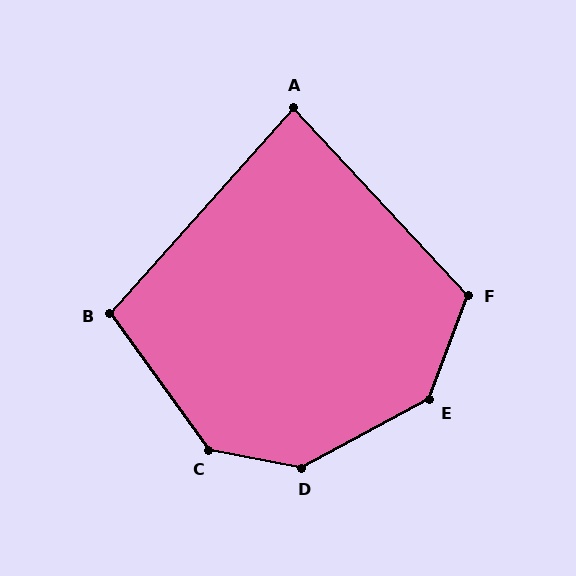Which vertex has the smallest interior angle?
A, at approximately 85 degrees.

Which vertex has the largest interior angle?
D, at approximately 141 degrees.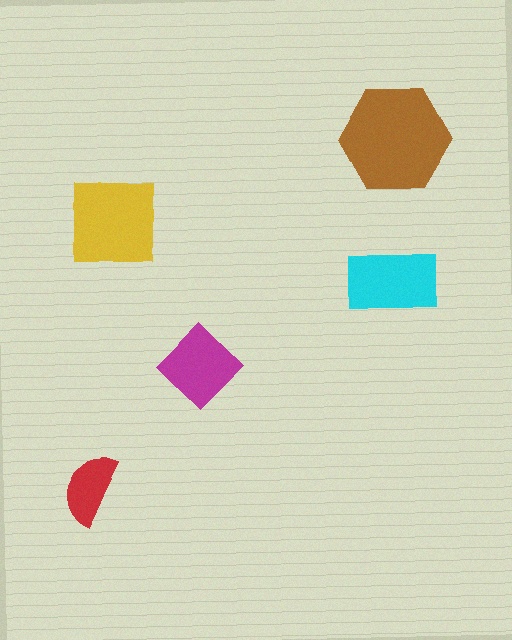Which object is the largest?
The brown hexagon.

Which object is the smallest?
The red semicircle.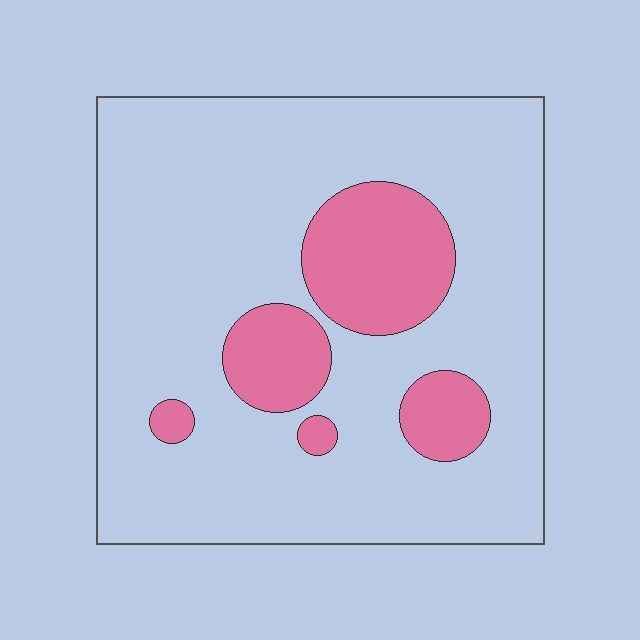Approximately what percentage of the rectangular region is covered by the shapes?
Approximately 20%.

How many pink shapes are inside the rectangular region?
5.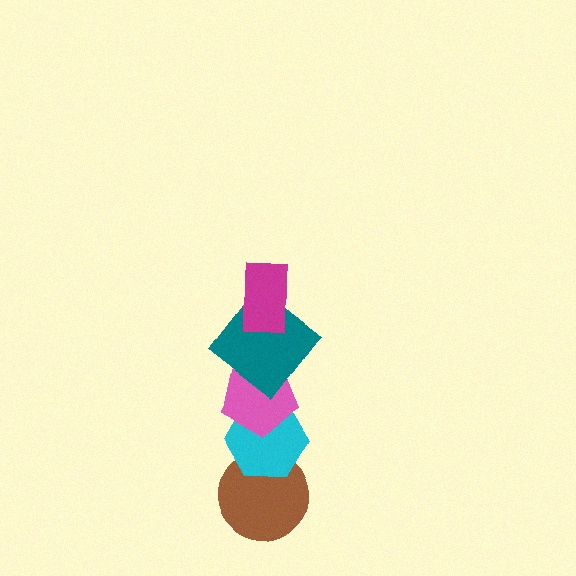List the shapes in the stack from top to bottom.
From top to bottom: the magenta rectangle, the teal diamond, the pink pentagon, the cyan hexagon, the brown circle.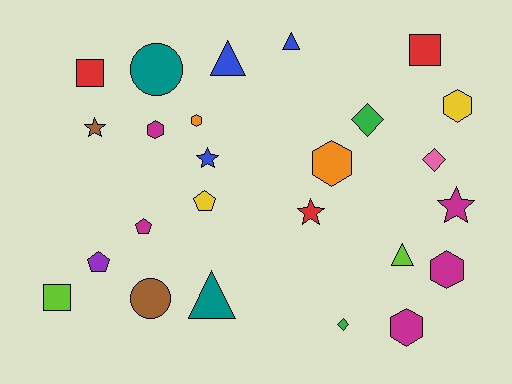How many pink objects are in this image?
There is 1 pink object.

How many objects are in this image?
There are 25 objects.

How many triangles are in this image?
There are 4 triangles.